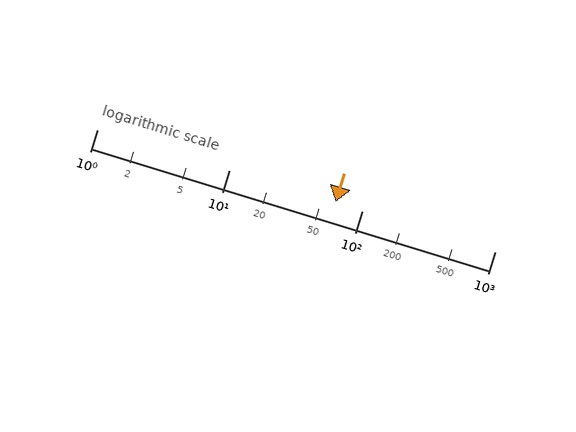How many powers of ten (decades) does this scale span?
The scale spans 3 decades, from 1 to 1000.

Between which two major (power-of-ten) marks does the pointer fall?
The pointer is between 10 and 100.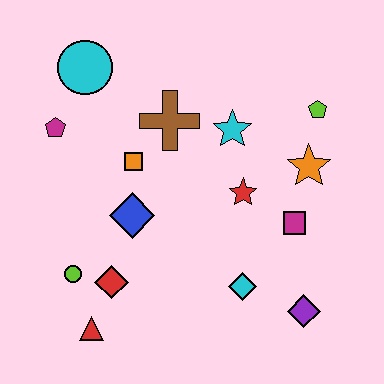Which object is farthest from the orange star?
The red triangle is farthest from the orange star.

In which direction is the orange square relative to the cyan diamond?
The orange square is above the cyan diamond.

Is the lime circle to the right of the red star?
No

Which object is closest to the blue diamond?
The orange square is closest to the blue diamond.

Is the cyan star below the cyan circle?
Yes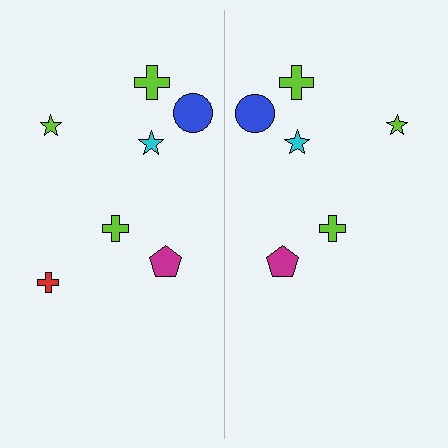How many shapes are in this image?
There are 13 shapes in this image.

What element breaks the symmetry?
A red cross is missing from the right side.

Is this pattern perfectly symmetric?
No, the pattern is not perfectly symmetric. A red cross is missing from the right side.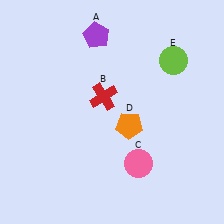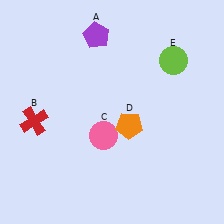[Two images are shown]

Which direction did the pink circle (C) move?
The pink circle (C) moved left.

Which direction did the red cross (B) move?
The red cross (B) moved left.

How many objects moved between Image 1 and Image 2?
2 objects moved between the two images.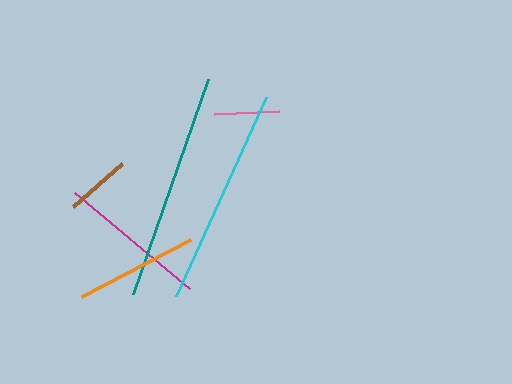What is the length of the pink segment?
The pink segment is approximately 65 pixels long.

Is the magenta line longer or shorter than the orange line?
The magenta line is longer than the orange line.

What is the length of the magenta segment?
The magenta segment is approximately 149 pixels long.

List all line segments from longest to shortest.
From longest to shortest: teal, cyan, magenta, orange, pink, brown.